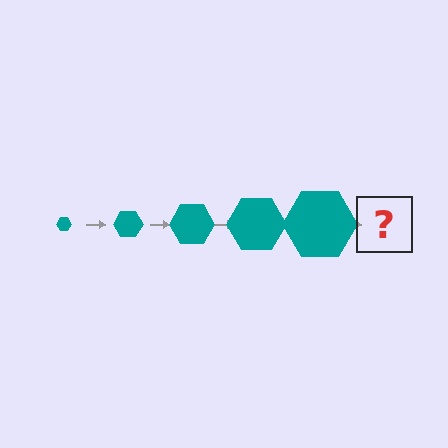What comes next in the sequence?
The next element should be a teal hexagon, larger than the previous one.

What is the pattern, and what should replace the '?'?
The pattern is that the hexagon gets progressively larger each step. The '?' should be a teal hexagon, larger than the previous one.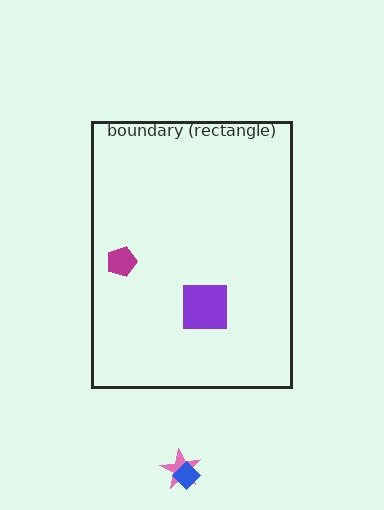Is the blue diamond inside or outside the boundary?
Outside.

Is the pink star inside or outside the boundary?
Outside.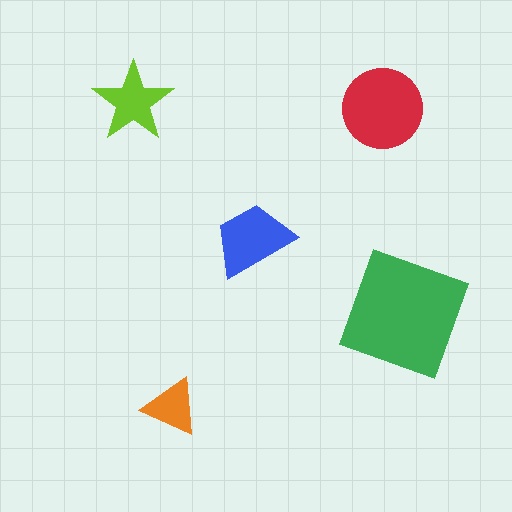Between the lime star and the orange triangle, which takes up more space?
The lime star.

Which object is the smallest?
The orange triangle.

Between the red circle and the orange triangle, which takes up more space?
The red circle.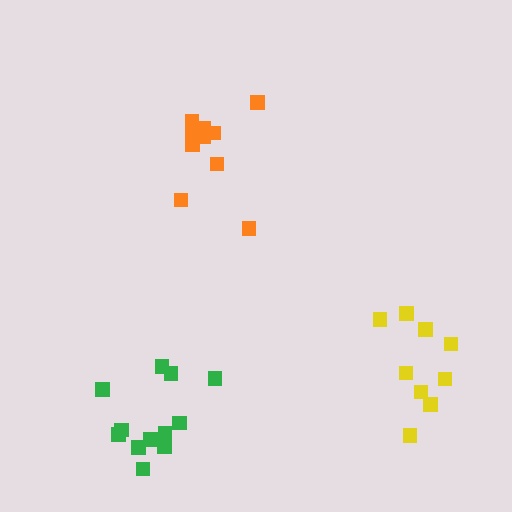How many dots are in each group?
Group 1: 12 dots, Group 2: 10 dots, Group 3: 9 dots (31 total).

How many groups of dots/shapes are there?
There are 3 groups.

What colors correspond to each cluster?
The clusters are colored: green, orange, yellow.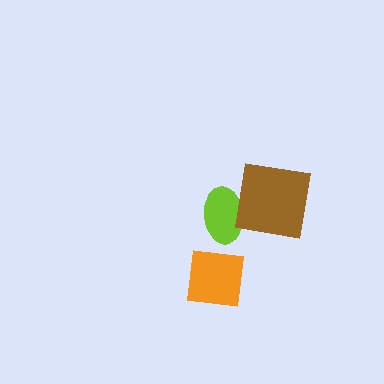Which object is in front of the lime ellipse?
The brown square is in front of the lime ellipse.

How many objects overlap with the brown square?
1 object overlaps with the brown square.